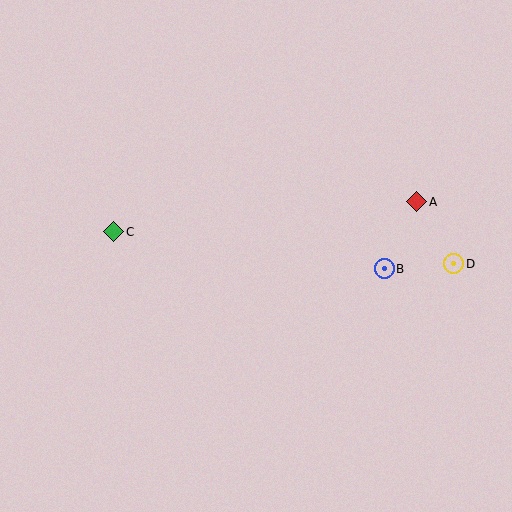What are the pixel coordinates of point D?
Point D is at (454, 264).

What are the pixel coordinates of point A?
Point A is at (417, 202).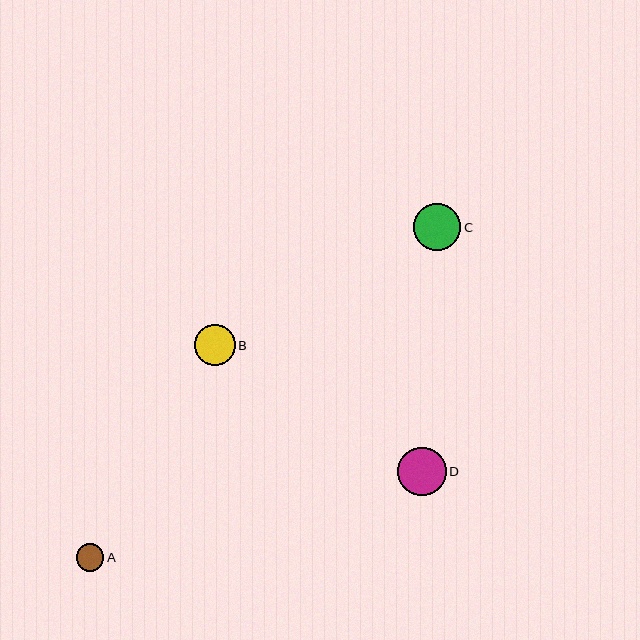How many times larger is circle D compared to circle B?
Circle D is approximately 1.2 times the size of circle B.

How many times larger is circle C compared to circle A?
Circle C is approximately 1.7 times the size of circle A.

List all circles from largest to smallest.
From largest to smallest: D, C, B, A.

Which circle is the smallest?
Circle A is the smallest with a size of approximately 27 pixels.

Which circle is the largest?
Circle D is the largest with a size of approximately 49 pixels.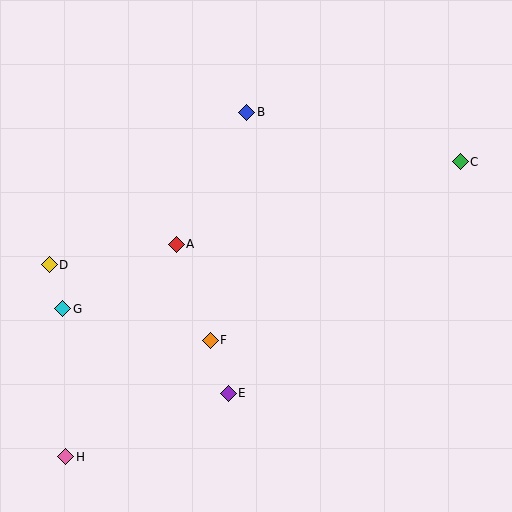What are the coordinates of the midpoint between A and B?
The midpoint between A and B is at (212, 178).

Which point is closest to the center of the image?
Point A at (176, 244) is closest to the center.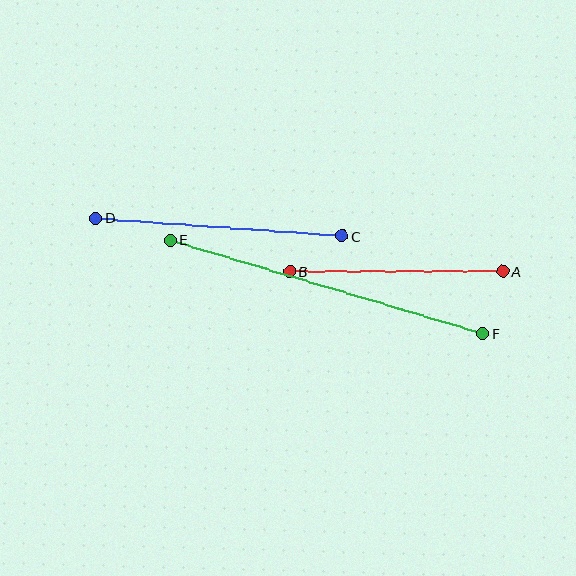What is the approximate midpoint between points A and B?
The midpoint is at approximately (396, 272) pixels.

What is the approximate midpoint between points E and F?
The midpoint is at approximately (326, 287) pixels.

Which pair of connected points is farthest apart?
Points E and F are farthest apart.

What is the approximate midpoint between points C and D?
The midpoint is at approximately (219, 227) pixels.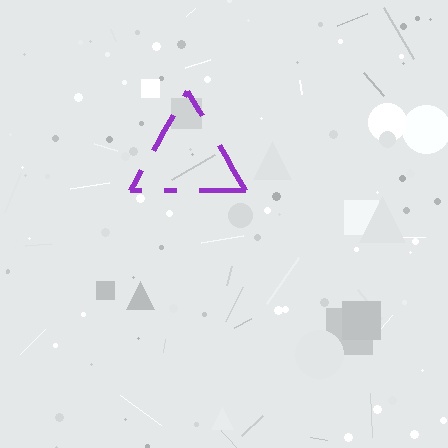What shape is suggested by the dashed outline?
The dashed outline suggests a triangle.